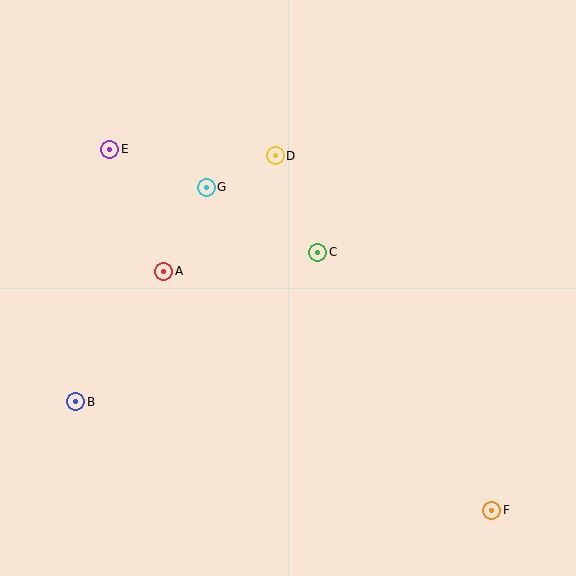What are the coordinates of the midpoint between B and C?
The midpoint between B and C is at (197, 327).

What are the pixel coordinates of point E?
Point E is at (110, 149).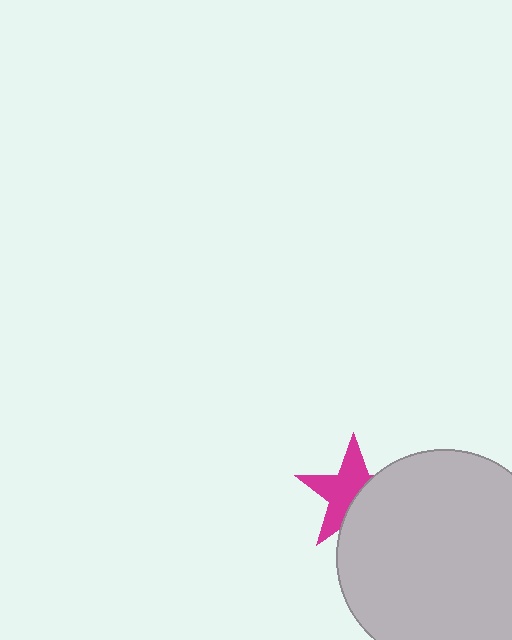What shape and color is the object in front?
The object in front is a light gray circle.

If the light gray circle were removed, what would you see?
You would see the complete magenta star.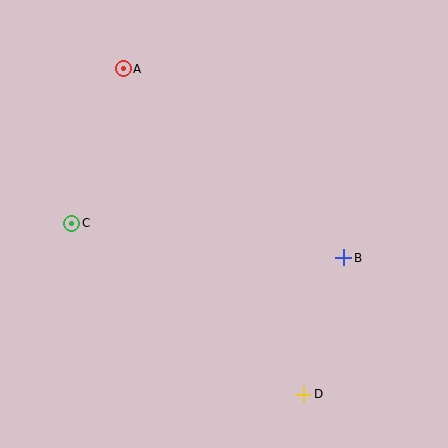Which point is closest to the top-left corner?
Point A is closest to the top-left corner.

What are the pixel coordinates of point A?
Point A is at (123, 69).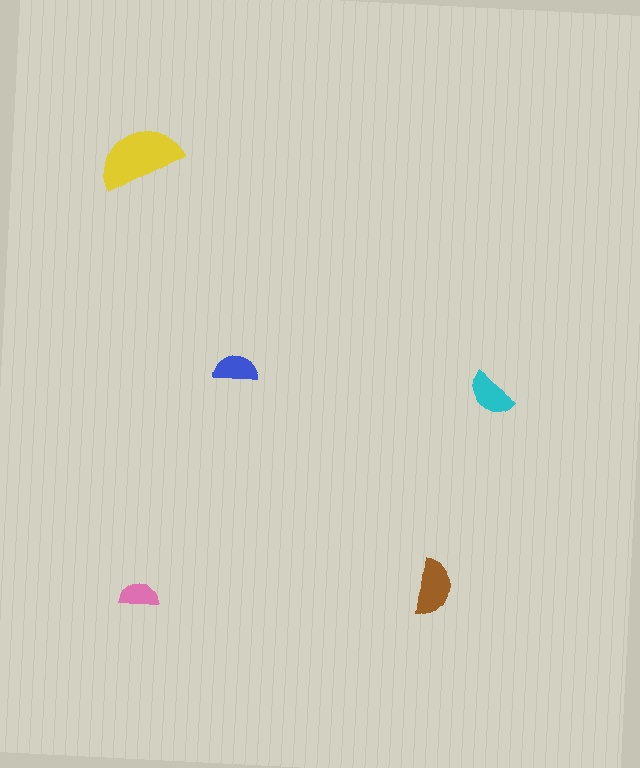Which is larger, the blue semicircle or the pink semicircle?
The blue one.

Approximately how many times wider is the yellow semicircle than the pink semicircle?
About 2 times wider.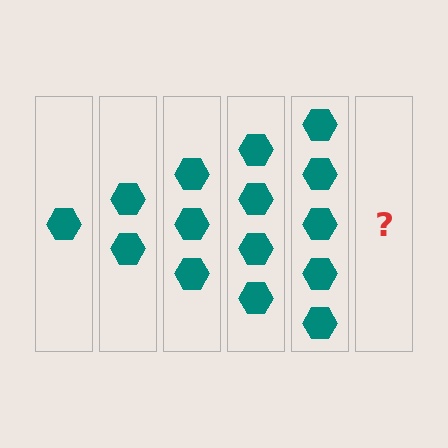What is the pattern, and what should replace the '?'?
The pattern is that each step adds one more hexagon. The '?' should be 6 hexagons.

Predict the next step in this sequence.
The next step is 6 hexagons.